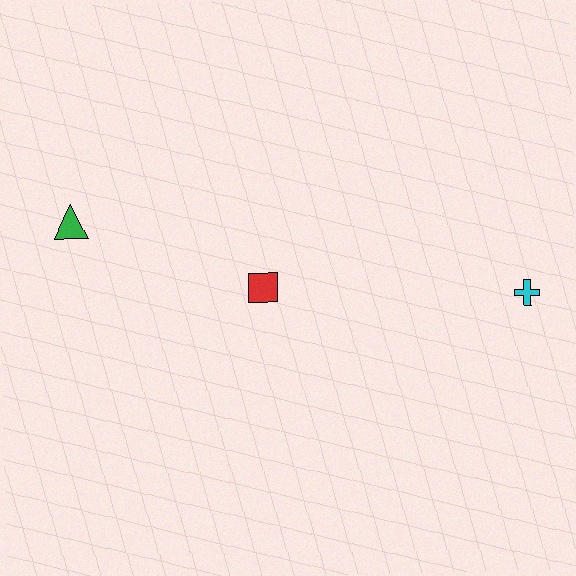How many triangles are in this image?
There is 1 triangle.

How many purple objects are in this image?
There are no purple objects.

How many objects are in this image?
There are 3 objects.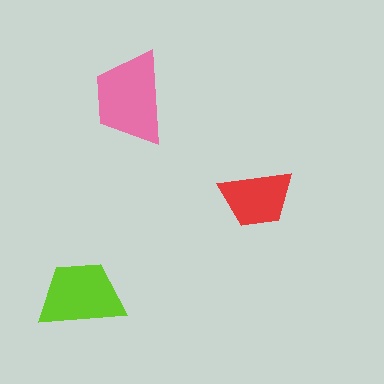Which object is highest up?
The pink trapezoid is topmost.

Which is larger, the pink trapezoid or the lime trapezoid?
The pink one.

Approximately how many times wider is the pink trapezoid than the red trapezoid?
About 1.5 times wider.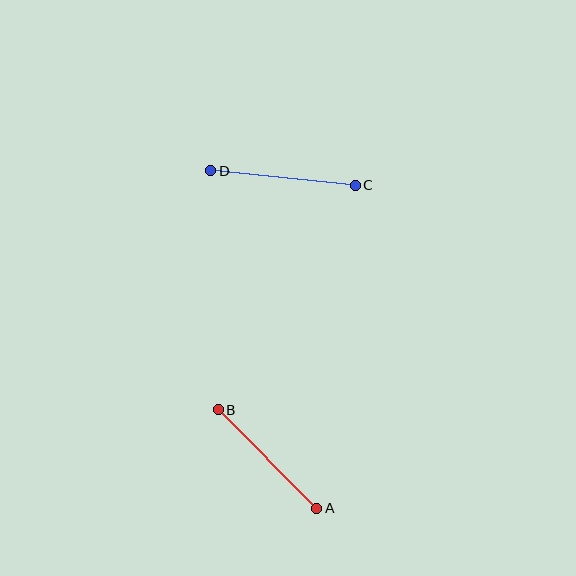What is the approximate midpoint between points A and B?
The midpoint is at approximately (268, 459) pixels.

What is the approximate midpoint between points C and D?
The midpoint is at approximately (283, 178) pixels.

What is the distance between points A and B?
The distance is approximately 139 pixels.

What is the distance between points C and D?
The distance is approximately 145 pixels.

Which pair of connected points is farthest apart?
Points C and D are farthest apart.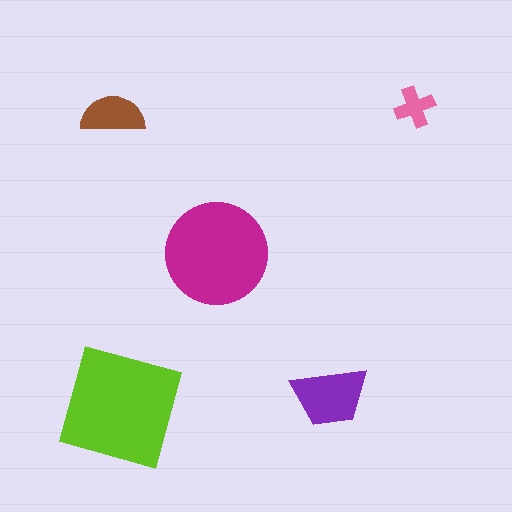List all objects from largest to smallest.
The lime square, the magenta circle, the purple trapezoid, the brown semicircle, the pink cross.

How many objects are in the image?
There are 5 objects in the image.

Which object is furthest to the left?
The brown semicircle is leftmost.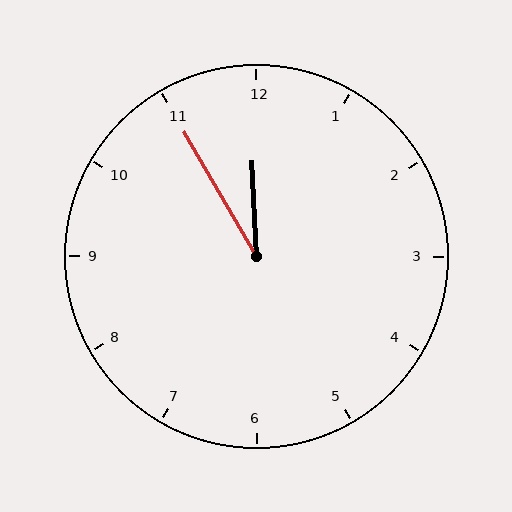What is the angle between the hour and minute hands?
Approximately 28 degrees.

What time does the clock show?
11:55.